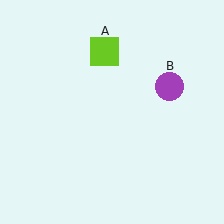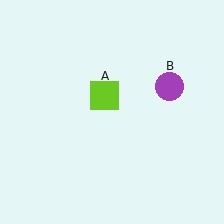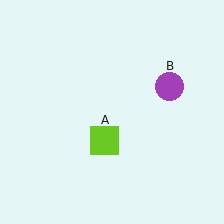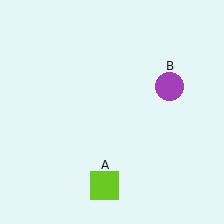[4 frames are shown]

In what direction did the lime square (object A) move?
The lime square (object A) moved down.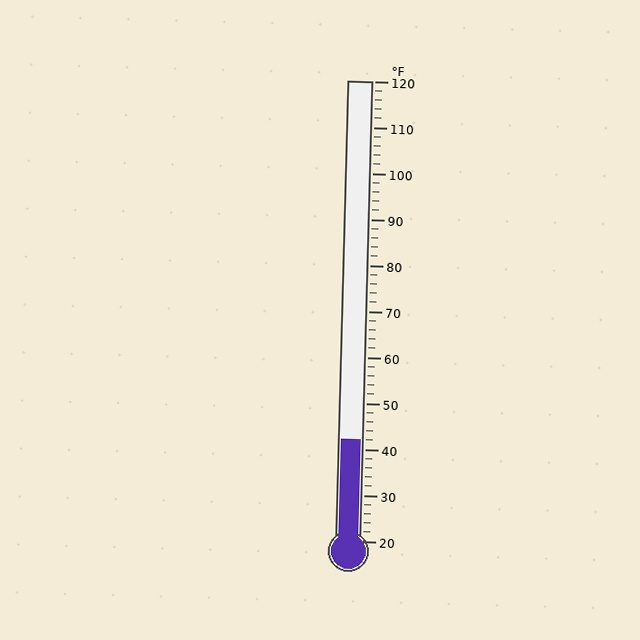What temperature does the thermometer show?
The thermometer shows approximately 42°F.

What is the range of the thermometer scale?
The thermometer scale ranges from 20°F to 120°F.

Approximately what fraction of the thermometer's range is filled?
The thermometer is filled to approximately 20% of its range.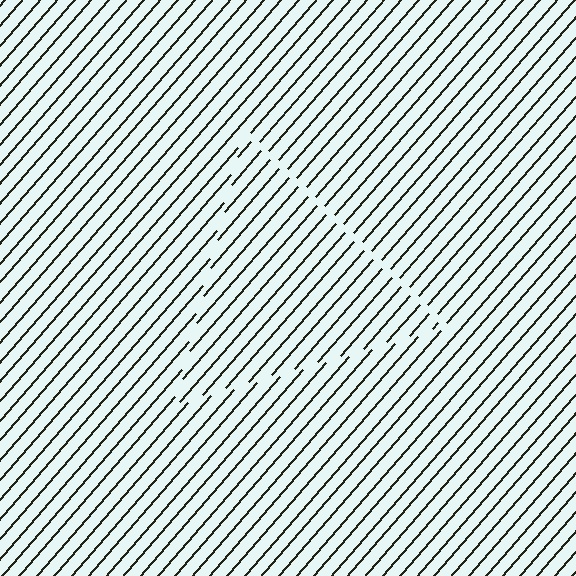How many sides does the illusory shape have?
3 sides — the line-ends trace a triangle.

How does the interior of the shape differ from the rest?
The interior of the shape contains the same grating, shifted by half a period — the contour is defined by the phase discontinuity where line-ends from the inner and outer gratings abut.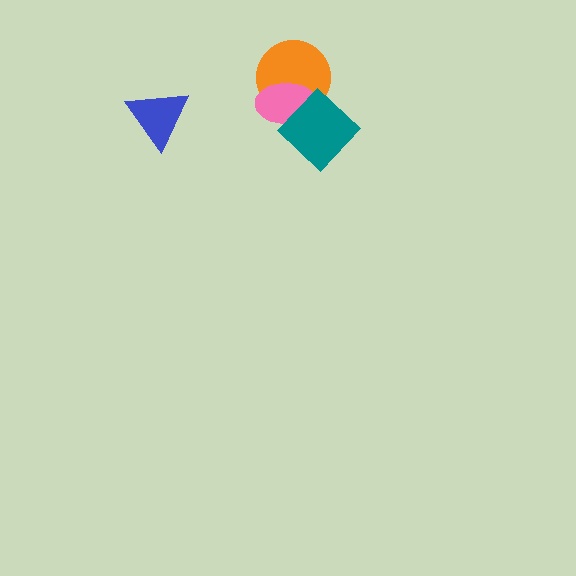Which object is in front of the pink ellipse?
The teal diamond is in front of the pink ellipse.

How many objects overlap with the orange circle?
2 objects overlap with the orange circle.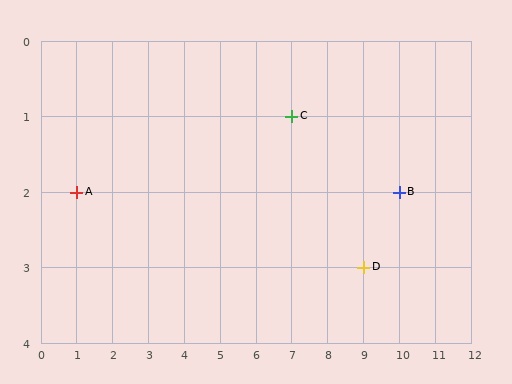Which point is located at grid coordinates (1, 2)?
Point A is at (1, 2).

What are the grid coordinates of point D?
Point D is at grid coordinates (9, 3).